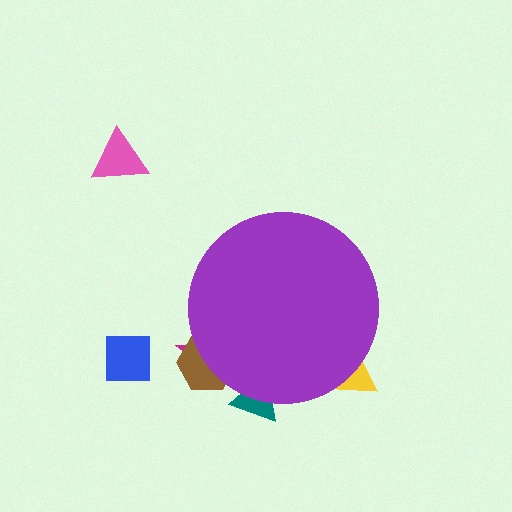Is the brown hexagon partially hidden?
Yes, the brown hexagon is partially hidden behind the purple circle.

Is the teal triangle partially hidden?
Yes, the teal triangle is partially hidden behind the purple circle.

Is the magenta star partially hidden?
Yes, the magenta star is partially hidden behind the purple circle.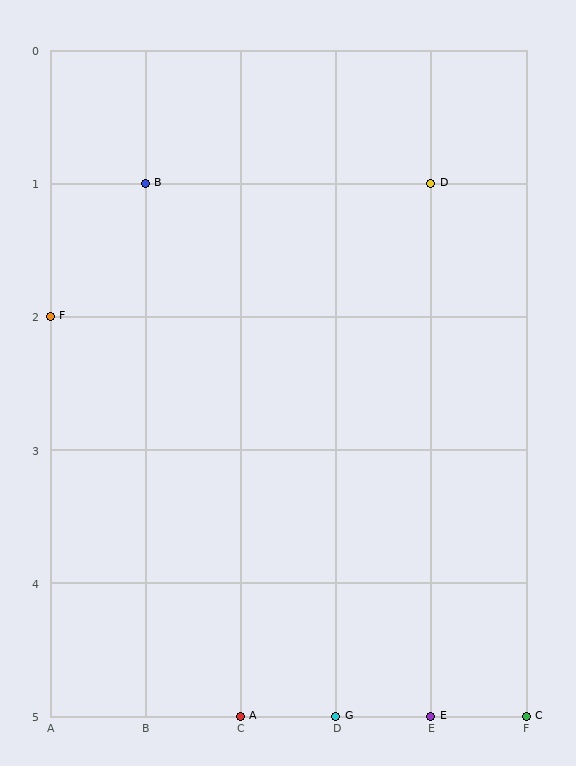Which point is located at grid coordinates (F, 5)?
Point C is at (F, 5).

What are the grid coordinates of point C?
Point C is at grid coordinates (F, 5).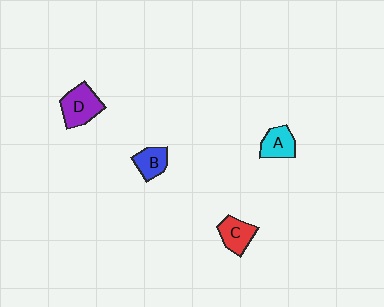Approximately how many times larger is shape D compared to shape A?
Approximately 1.4 times.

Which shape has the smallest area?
Shape B (blue).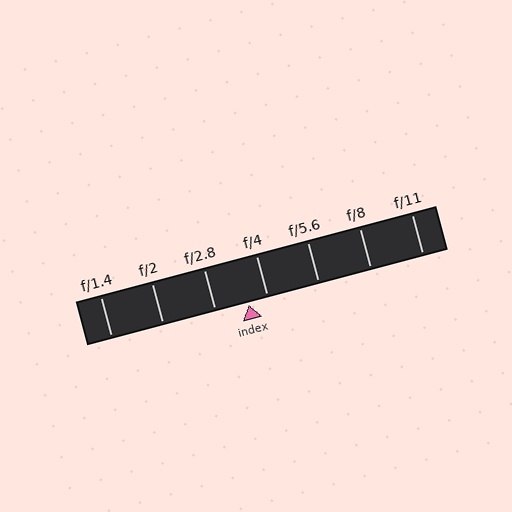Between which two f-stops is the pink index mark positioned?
The index mark is between f/2.8 and f/4.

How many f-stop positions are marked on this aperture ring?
There are 7 f-stop positions marked.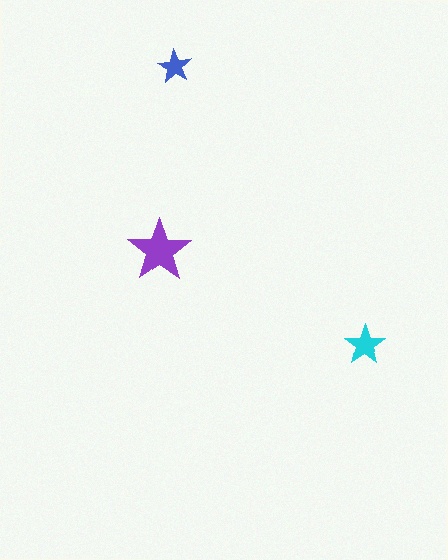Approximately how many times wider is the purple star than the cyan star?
About 1.5 times wider.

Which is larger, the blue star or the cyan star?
The cyan one.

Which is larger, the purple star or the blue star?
The purple one.